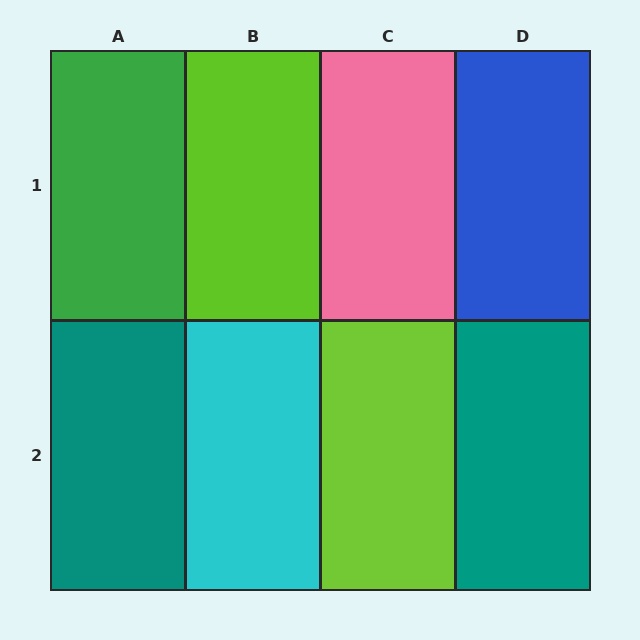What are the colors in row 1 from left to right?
Green, lime, pink, blue.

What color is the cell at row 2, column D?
Teal.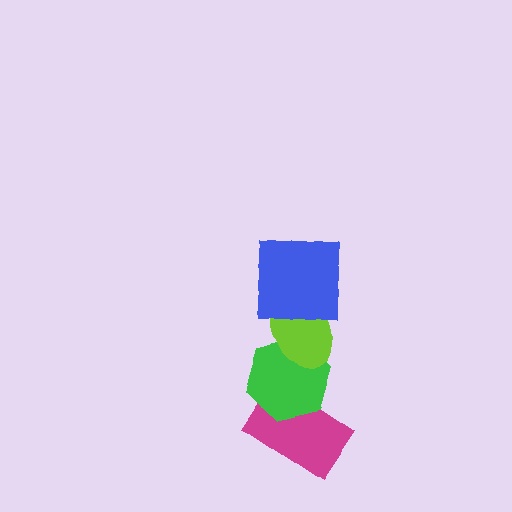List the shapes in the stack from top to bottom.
From top to bottom: the blue square, the lime ellipse, the green hexagon, the magenta rectangle.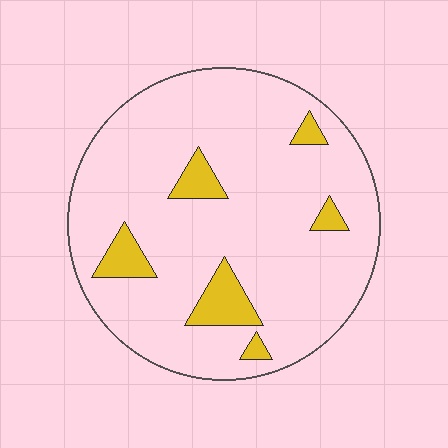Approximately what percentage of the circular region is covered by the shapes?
Approximately 10%.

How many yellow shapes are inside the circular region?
6.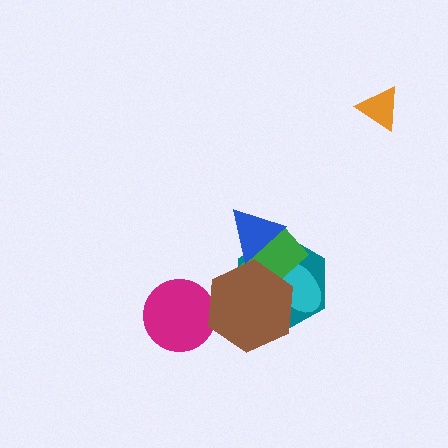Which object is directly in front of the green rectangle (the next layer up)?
The blue triangle is directly in front of the green rectangle.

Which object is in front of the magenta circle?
The brown hexagon is in front of the magenta circle.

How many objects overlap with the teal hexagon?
4 objects overlap with the teal hexagon.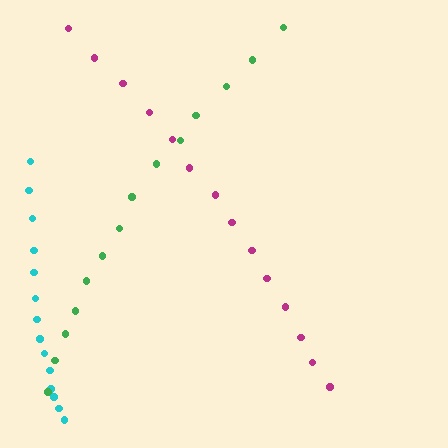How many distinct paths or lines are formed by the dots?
There are 3 distinct paths.